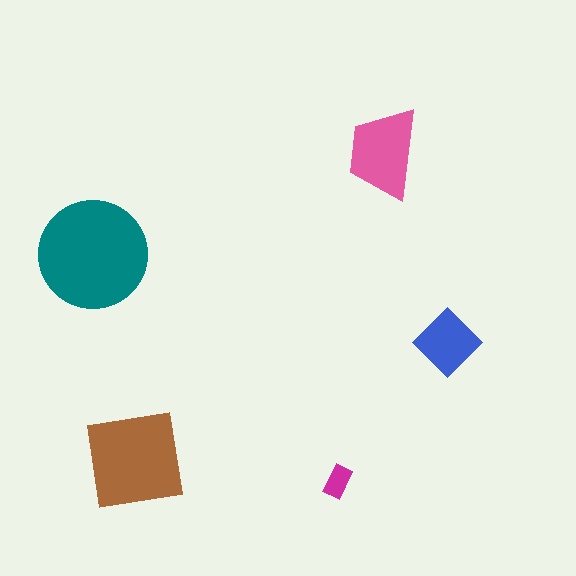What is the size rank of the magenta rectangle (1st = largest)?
5th.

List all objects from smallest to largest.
The magenta rectangle, the blue diamond, the pink trapezoid, the brown square, the teal circle.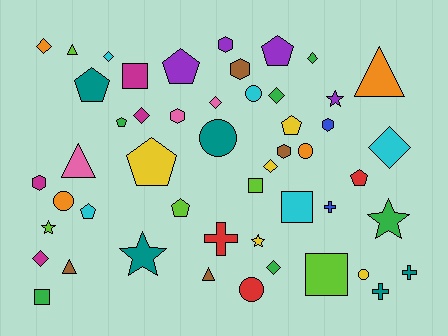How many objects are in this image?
There are 50 objects.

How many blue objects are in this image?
There are 2 blue objects.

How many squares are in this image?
There are 5 squares.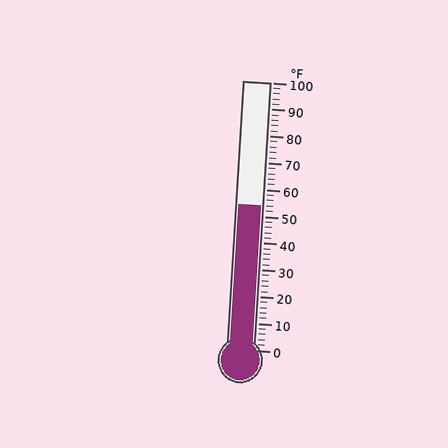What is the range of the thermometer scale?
The thermometer scale ranges from 0°F to 100°F.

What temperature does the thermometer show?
The thermometer shows approximately 54°F.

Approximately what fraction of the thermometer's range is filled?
The thermometer is filled to approximately 55% of its range.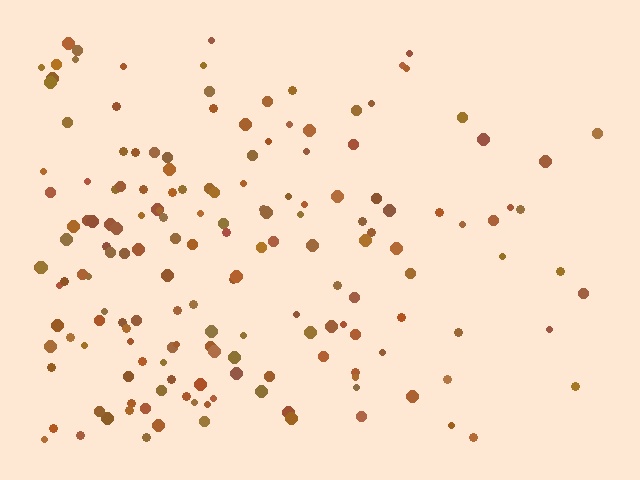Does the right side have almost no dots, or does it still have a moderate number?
Still a moderate number, just noticeably fewer than the left.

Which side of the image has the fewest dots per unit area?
The right.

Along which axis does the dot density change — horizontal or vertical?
Horizontal.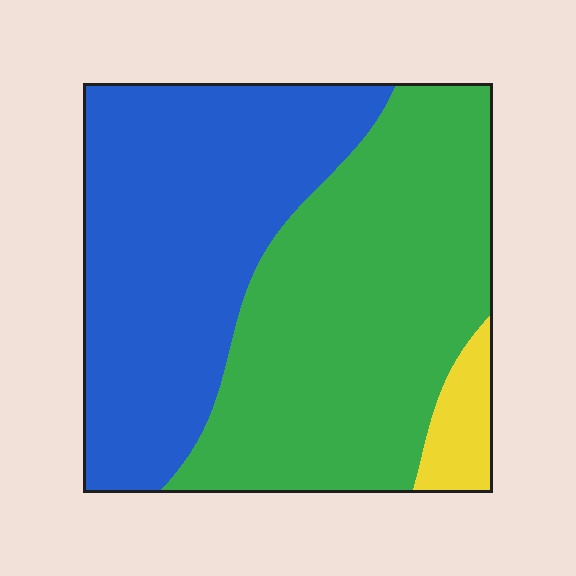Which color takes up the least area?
Yellow, at roughly 5%.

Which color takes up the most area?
Green, at roughly 50%.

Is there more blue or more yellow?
Blue.